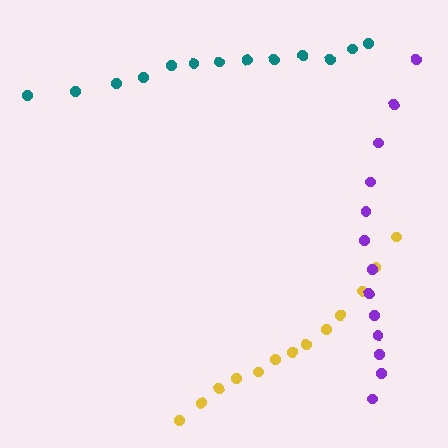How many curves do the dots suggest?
There are 3 distinct paths.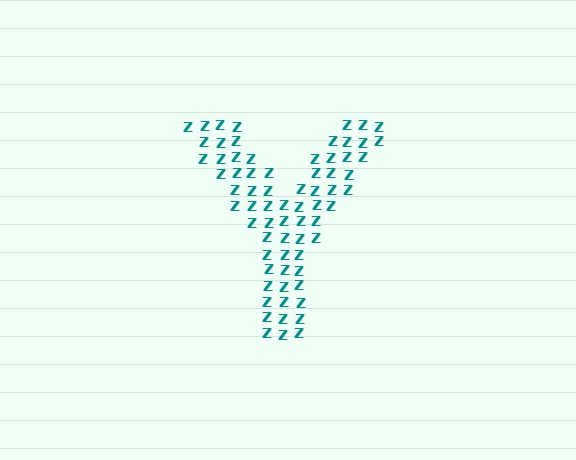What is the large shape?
The large shape is the letter Y.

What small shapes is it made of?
It is made of small letter Z's.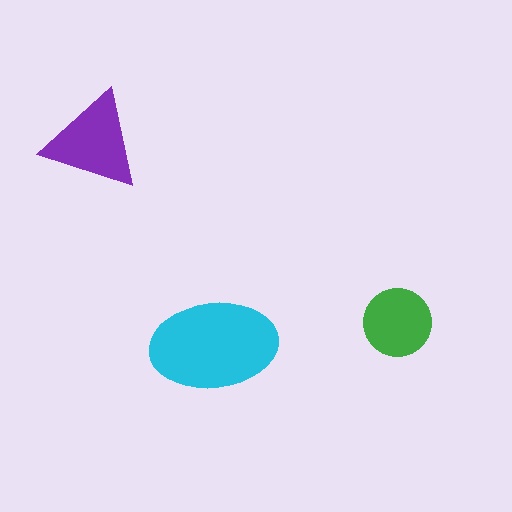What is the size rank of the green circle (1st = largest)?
3rd.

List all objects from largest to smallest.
The cyan ellipse, the purple triangle, the green circle.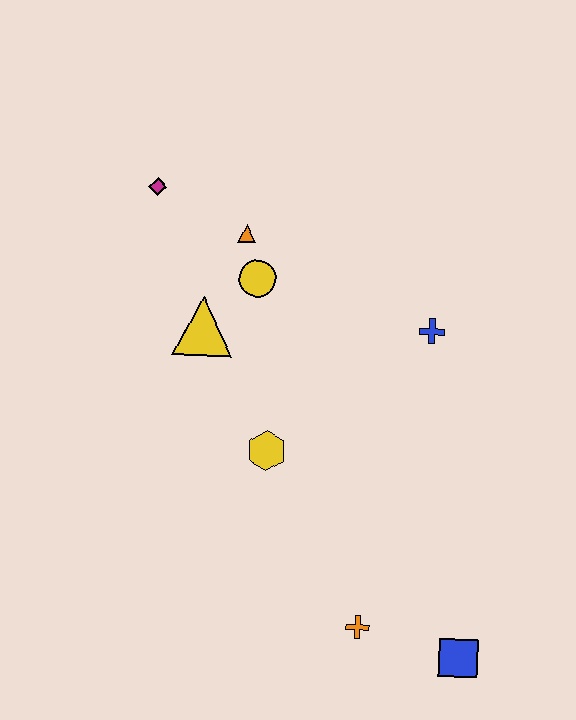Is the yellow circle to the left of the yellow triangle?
No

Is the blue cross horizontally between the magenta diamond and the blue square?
Yes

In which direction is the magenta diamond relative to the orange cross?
The magenta diamond is above the orange cross.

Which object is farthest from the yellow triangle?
The blue square is farthest from the yellow triangle.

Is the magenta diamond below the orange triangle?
No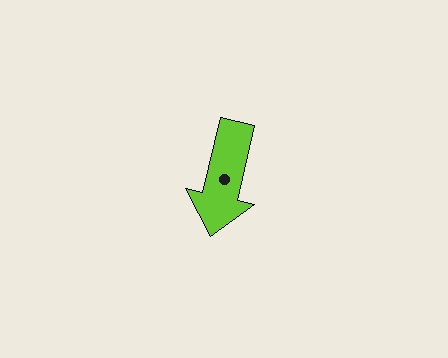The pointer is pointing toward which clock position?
Roughly 6 o'clock.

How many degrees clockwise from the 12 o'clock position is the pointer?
Approximately 193 degrees.